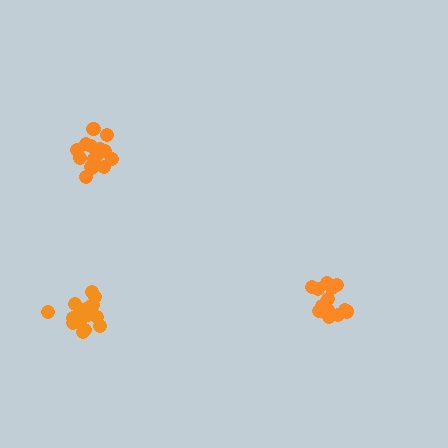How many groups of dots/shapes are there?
There are 3 groups.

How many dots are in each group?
Group 1: 15 dots, Group 2: 17 dots, Group 3: 15 dots (47 total).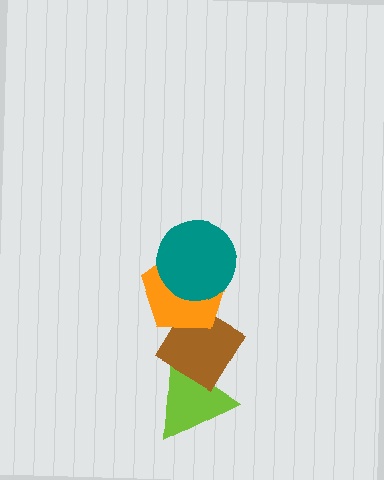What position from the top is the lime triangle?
The lime triangle is 4th from the top.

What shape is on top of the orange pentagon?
The teal circle is on top of the orange pentagon.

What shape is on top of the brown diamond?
The orange pentagon is on top of the brown diamond.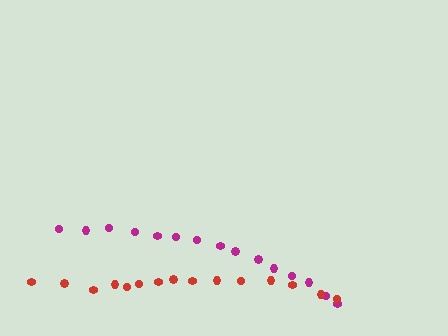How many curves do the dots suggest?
There are 2 distinct paths.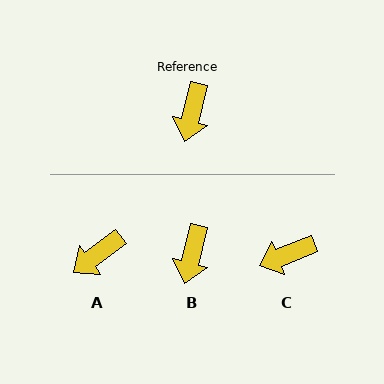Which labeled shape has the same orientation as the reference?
B.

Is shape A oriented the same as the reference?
No, it is off by about 39 degrees.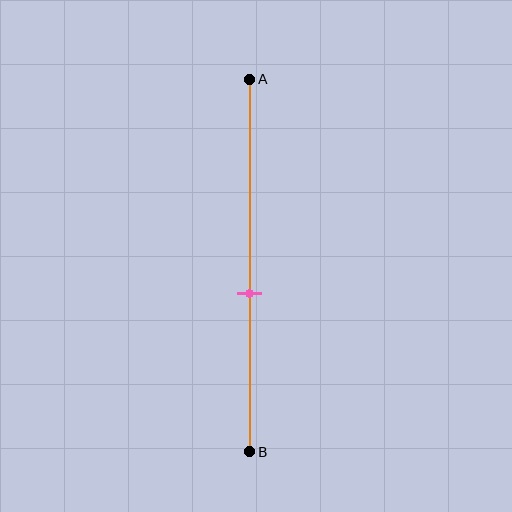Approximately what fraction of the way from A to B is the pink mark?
The pink mark is approximately 55% of the way from A to B.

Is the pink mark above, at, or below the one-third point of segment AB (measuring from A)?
The pink mark is below the one-third point of segment AB.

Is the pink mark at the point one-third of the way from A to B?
No, the mark is at about 55% from A, not at the 33% one-third point.